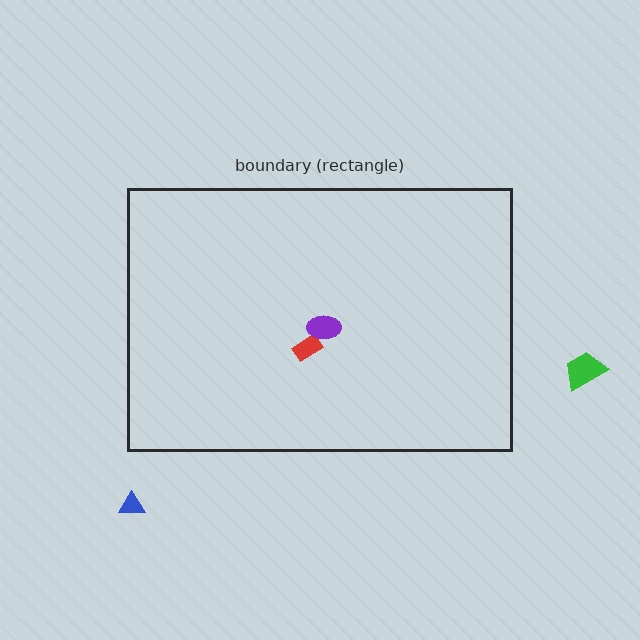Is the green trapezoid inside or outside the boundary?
Outside.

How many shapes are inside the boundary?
2 inside, 2 outside.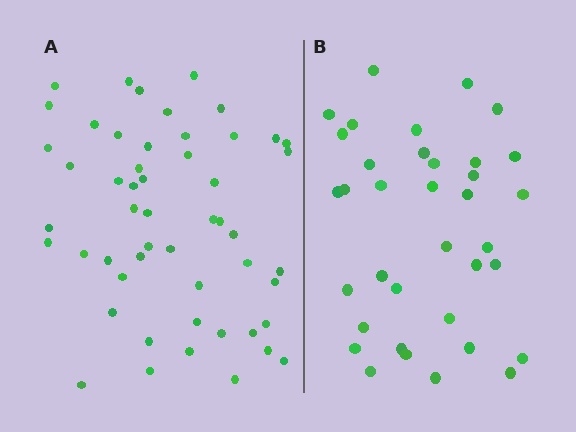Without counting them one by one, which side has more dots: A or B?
Region A (the left region) has more dots.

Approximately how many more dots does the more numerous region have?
Region A has approximately 15 more dots than region B.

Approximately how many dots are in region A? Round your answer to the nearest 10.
About 50 dots. (The exact count is 52, which rounds to 50.)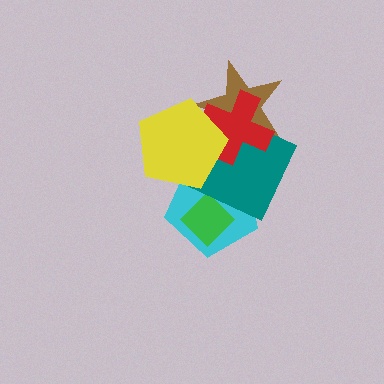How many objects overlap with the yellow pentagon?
4 objects overlap with the yellow pentagon.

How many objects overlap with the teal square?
4 objects overlap with the teal square.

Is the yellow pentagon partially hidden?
No, no other shape covers it.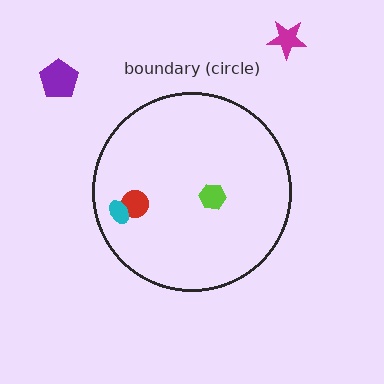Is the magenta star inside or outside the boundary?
Outside.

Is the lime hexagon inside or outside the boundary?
Inside.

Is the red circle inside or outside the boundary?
Inside.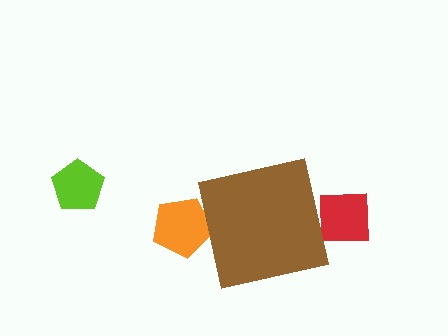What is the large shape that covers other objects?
A brown square.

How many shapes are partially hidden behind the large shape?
2 shapes are partially hidden.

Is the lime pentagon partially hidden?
No, the lime pentagon is fully visible.